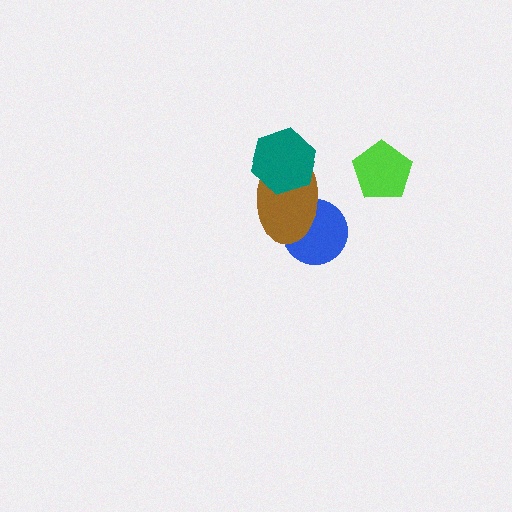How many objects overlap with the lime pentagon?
0 objects overlap with the lime pentagon.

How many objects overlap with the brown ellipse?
2 objects overlap with the brown ellipse.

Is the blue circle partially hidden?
Yes, it is partially covered by another shape.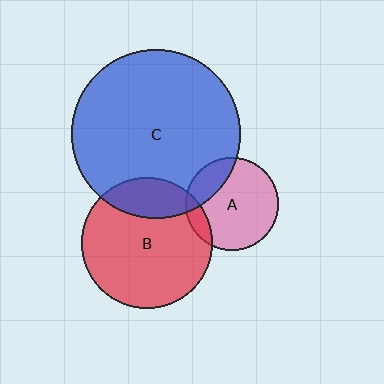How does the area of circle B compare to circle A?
Approximately 2.0 times.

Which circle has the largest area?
Circle C (blue).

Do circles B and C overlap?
Yes.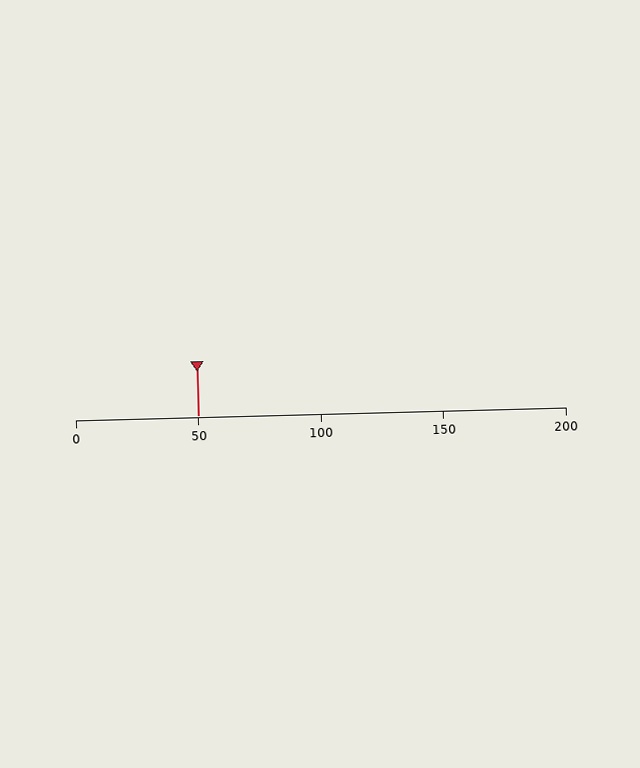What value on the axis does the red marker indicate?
The marker indicates approximately 50.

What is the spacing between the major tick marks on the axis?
The major ticks are spaced 50 apart.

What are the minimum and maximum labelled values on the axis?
The axis runs from 0 to 200.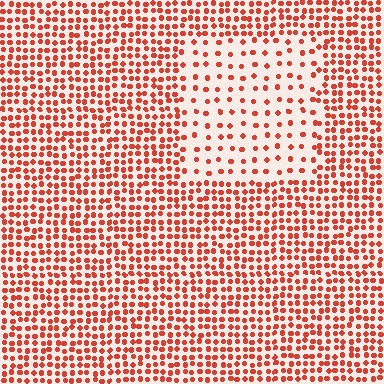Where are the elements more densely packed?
The elements are more densely packed outside the rectangle boundary.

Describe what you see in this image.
The image contains small red elements arranged at two different densities. A rectangle-shaped region is visible where the elements are less densely packed than the surrounding area.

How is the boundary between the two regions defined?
The boundary is defined by a change in element density (approximately 2.5x ratio). All elements are the same color, size, and shape.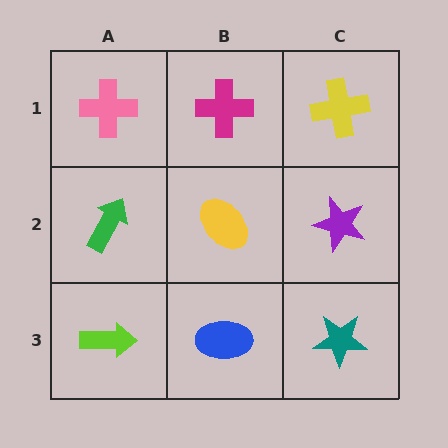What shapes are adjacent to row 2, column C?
A yellow cross (row 1, column C), a teal star (row 3, column C), a yellow ellipse (row 2, column B).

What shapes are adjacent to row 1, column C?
A purple star (row 2, column C), a magenta cross (row 1, column B).